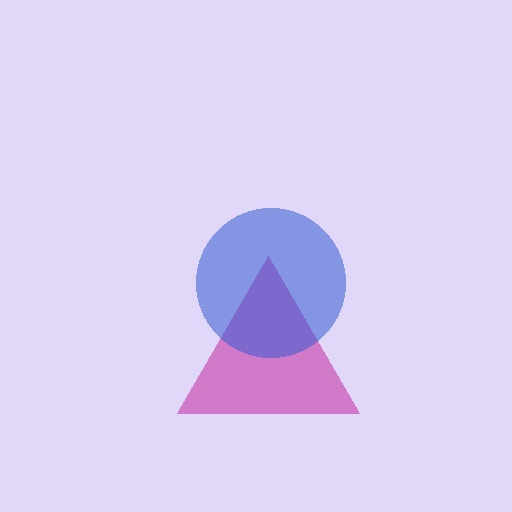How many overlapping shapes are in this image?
There are 2 overlapping shapes in the image.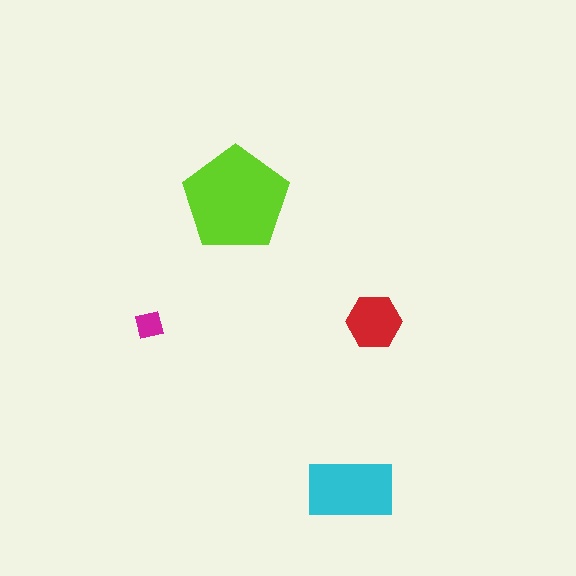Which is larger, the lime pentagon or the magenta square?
The lime pentagon.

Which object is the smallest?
The magenta square.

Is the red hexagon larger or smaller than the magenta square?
Larger.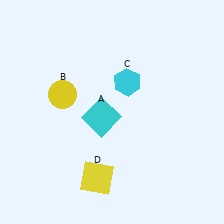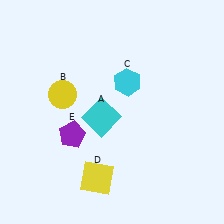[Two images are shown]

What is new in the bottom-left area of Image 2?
A purple pentagon (E) was added in the bottom-left area of Image 2.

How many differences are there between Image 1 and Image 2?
There is 1 difference between the two images.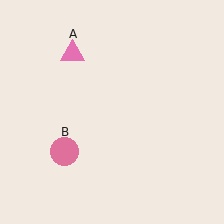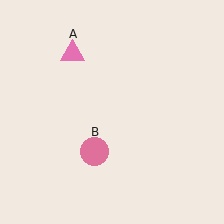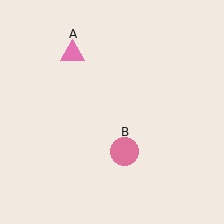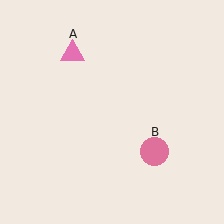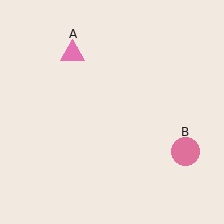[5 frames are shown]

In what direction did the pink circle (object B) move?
The pink circle (object B) moved right.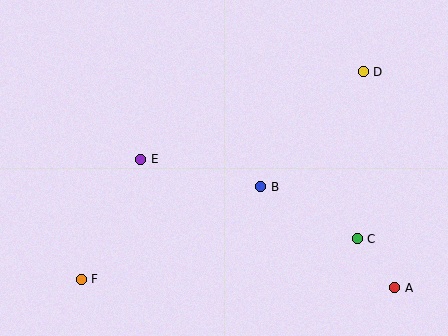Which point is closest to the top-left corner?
Point E is closest to the top-left corner.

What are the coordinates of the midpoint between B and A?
The midpoint between B and A is at (328, 237).